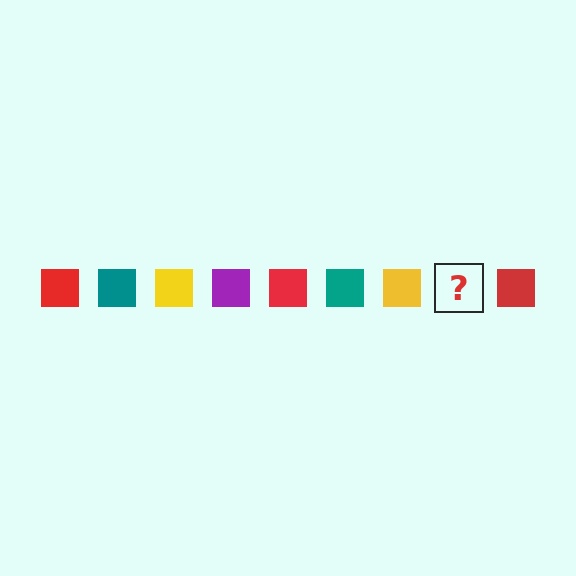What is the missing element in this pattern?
The missing element is a purple square.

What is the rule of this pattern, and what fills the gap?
The rule is that the pattern cycles through red, teal, yellow, purple squares. The gap should be filled with a purple square.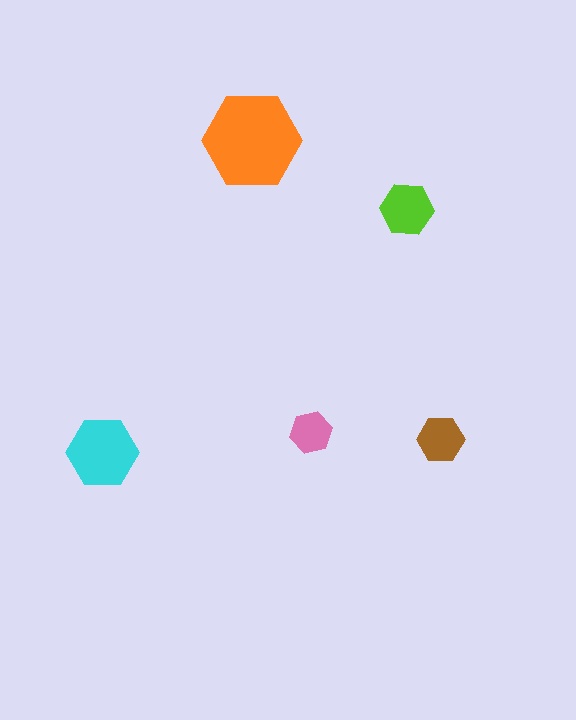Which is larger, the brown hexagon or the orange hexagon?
The orange one.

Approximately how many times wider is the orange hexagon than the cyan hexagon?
About 1.5 times wider.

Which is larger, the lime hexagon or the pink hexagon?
The lime one.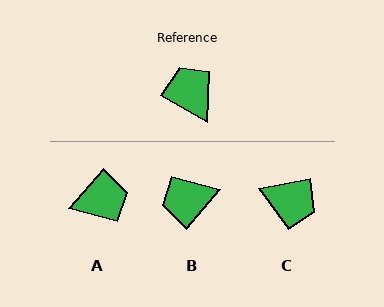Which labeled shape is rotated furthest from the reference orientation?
C, about 140 degrees away.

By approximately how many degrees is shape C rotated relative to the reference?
Approximately 140 degrees clockwise.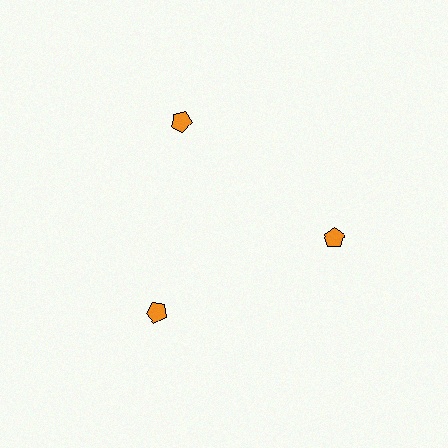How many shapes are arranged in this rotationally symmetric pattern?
There are 3 shapes, arranged in 3 groups of 1.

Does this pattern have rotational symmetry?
Yes, this pattern has 3-fold rotational symmetry. It looks the same after rotating 120 degrees around the center.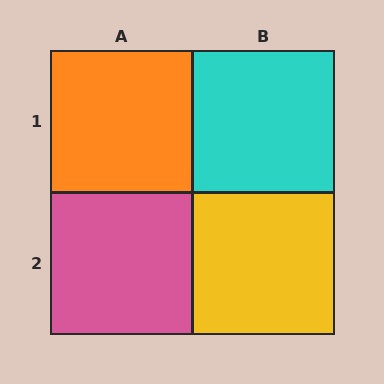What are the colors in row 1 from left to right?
Orange, cyan.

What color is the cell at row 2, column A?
Pink.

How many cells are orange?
1 cell is orange.